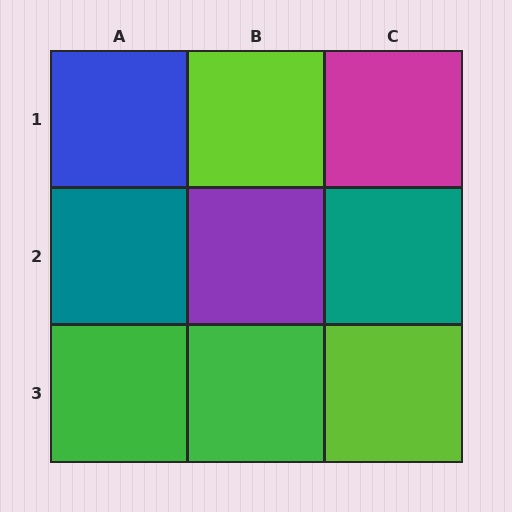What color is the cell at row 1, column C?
Magenta.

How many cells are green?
2 cells are green.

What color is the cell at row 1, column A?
Blue.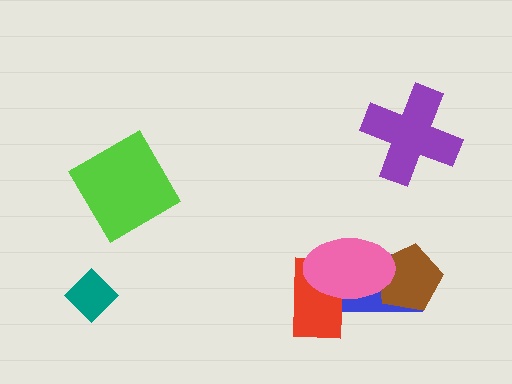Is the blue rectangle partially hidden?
Yes, it is partially covered by another shape.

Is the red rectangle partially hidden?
Yes, it is partially covered by another shape.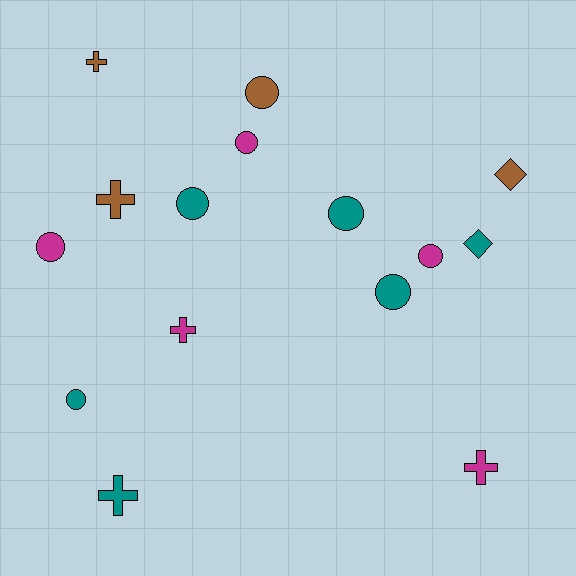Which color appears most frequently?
Teal, with 6 objects.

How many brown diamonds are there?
There is 1 brown diamond.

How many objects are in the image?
There are 15 objects.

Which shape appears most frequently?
Circle, with 8 objects.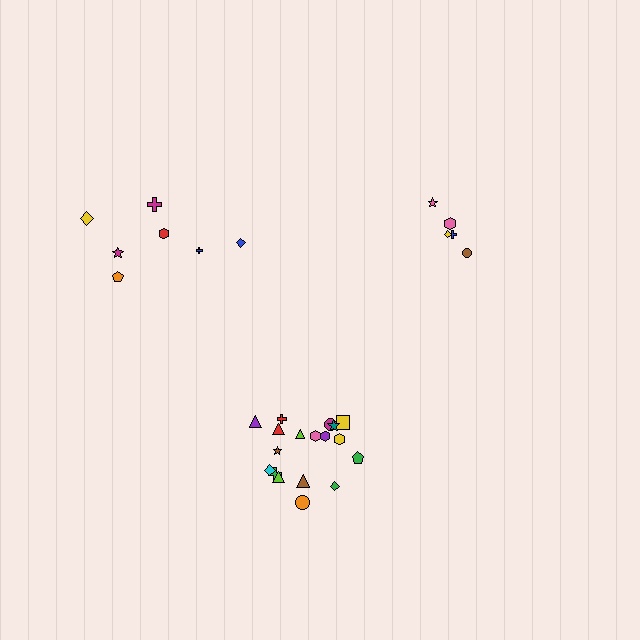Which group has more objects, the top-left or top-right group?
The top-left group.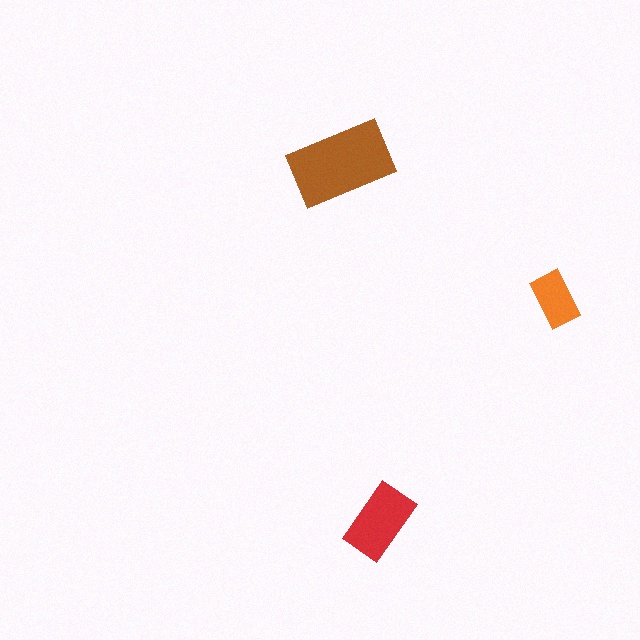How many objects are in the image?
There are 3 objects in the image.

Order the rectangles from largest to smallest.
the brown one, the red one, the orange one.